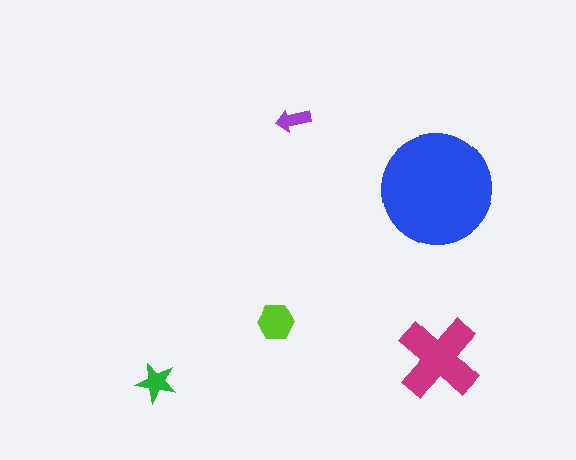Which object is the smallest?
The purple arrow.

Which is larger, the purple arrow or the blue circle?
The blue circle.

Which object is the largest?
The blue circle.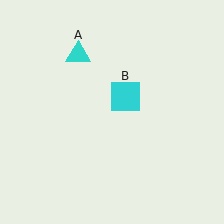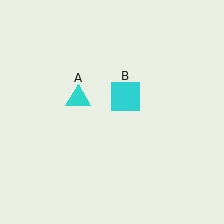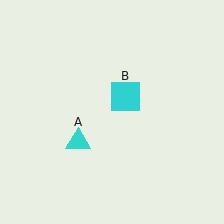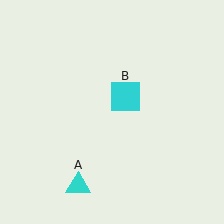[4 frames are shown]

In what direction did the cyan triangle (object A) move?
The cyan triangle (object A) moved down.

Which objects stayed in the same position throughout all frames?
Cyan square (object B) remained stationary.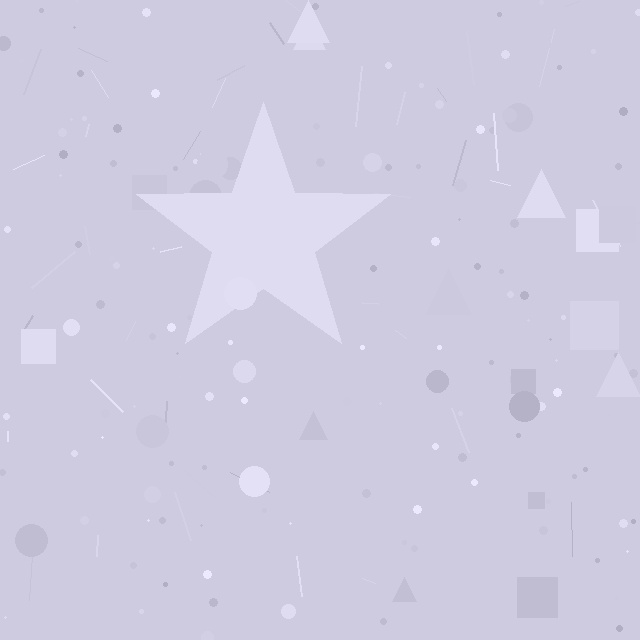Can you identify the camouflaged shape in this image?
The camouflaged shape is a star.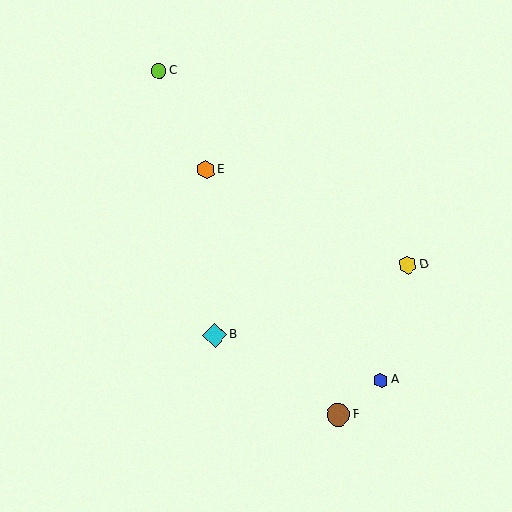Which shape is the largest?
The cyan diamond (labeled B) is the largest.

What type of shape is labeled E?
Shape E is an orange hexagon.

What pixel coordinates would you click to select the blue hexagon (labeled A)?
Click at (381, 380) to select the blue hexagon A.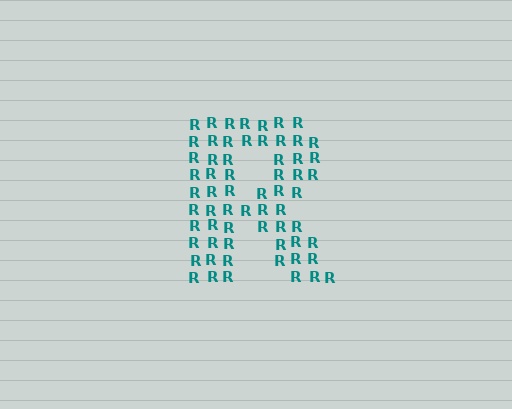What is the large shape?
The large shape is the letter R.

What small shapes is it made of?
It is made of small letter R's.